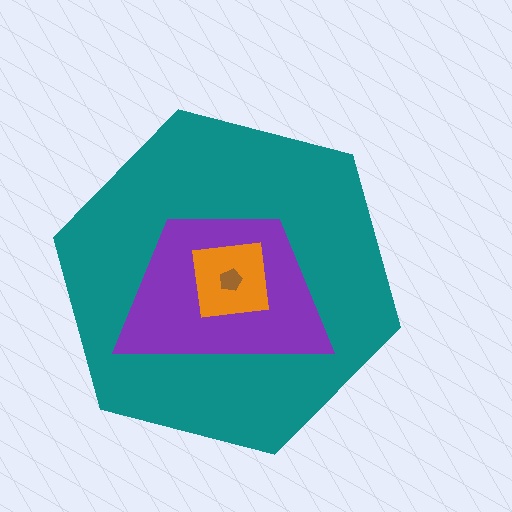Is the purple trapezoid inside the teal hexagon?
Yes.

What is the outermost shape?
The teal hexagon.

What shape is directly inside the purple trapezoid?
The orange square.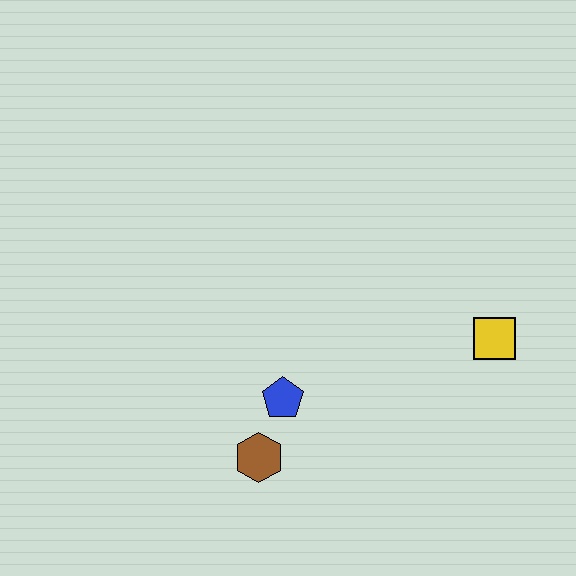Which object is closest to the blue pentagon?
The brown hexagon is closest to the blue pentagon.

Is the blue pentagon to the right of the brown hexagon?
Yes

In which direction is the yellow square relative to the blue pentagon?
The yellow square is to the right of the blue pentagon.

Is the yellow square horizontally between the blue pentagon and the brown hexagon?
No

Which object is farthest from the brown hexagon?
The yellow square is farthest from the brown hexagon.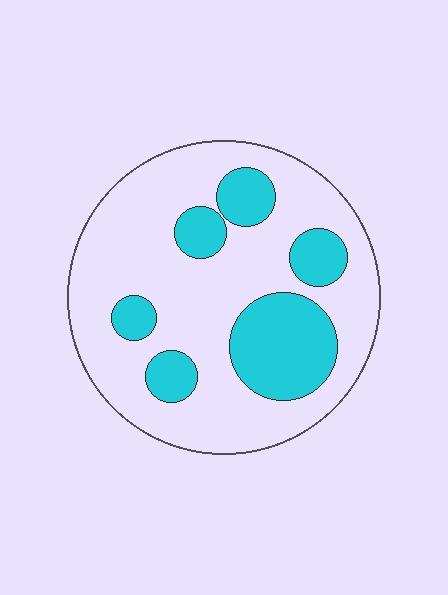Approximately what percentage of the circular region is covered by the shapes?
Approximately 25%.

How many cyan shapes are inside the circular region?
6.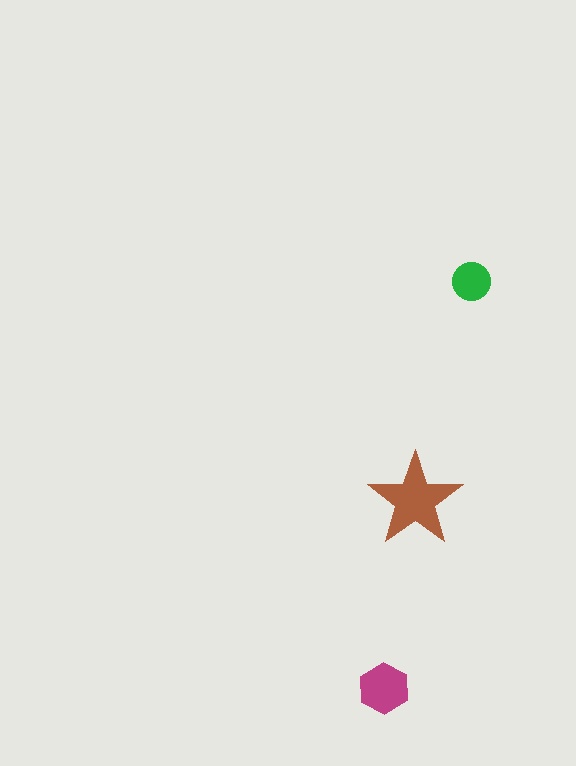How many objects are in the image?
There are 3 objects in the image.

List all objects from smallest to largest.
The green circle, the magenta hexagon, the brown star.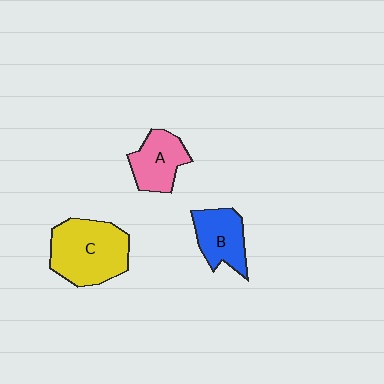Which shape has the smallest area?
Shape A (pink).